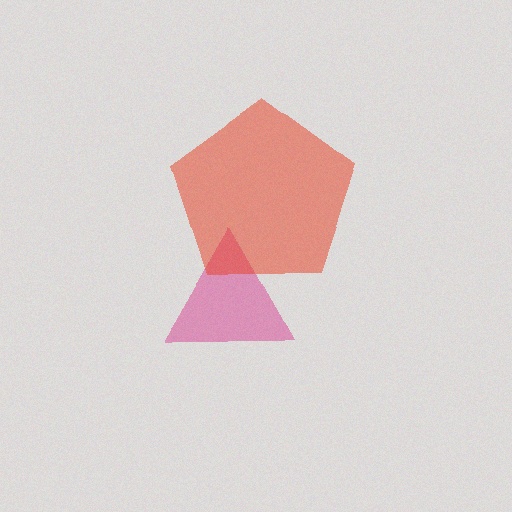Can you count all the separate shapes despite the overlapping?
Yes, there are 2 separate shapes.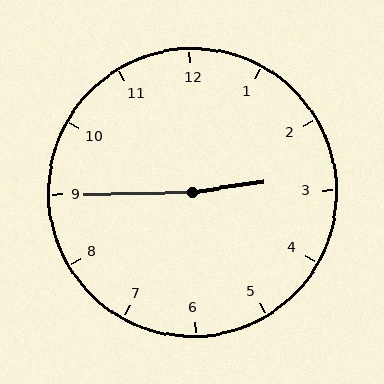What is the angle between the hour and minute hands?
Approximately 172 degrees.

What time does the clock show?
2:45.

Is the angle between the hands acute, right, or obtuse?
It is obtuse.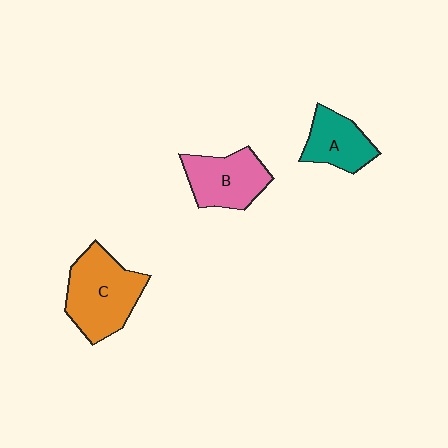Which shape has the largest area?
Shape C (orange).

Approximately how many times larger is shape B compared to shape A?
Approximately 1.2 times.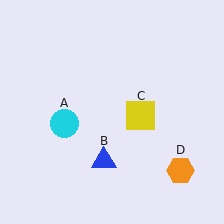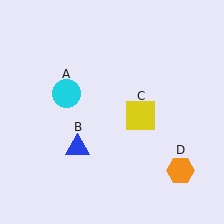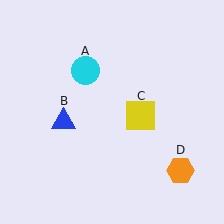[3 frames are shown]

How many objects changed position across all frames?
2 objects changed position: cyan circle (object A), blue triangle (object B).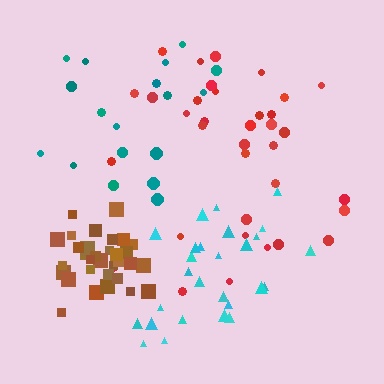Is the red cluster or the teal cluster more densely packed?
Teal.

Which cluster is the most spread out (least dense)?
Red.